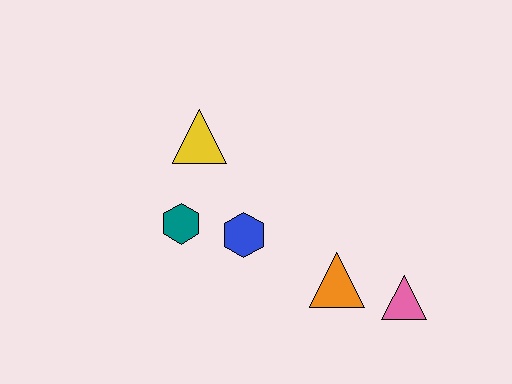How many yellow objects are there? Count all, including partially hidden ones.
There is 1 yellow object.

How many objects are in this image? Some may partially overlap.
There are 5 objects.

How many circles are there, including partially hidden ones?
There are no circles.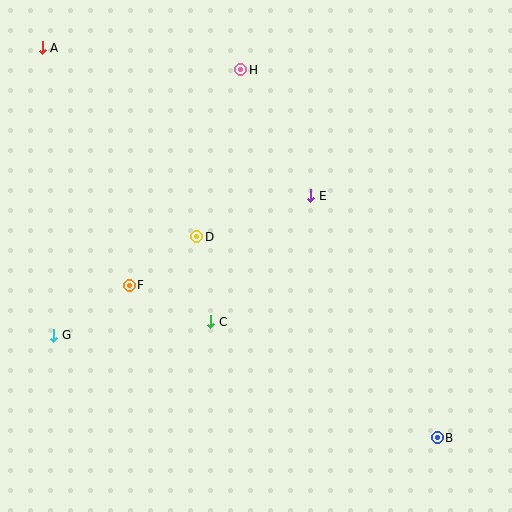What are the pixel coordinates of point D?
Point D is at (197, 237).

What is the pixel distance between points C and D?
The distance between C and D is 86 pixels.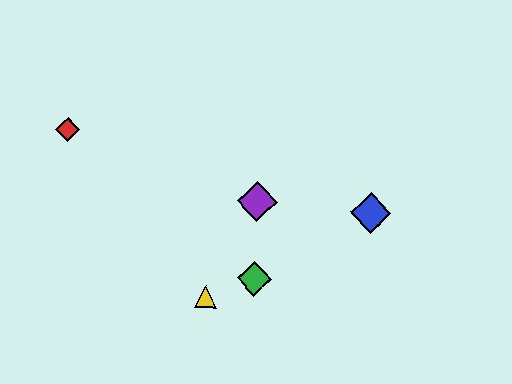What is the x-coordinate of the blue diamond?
The blue diamond is at x≈371.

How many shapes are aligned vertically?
2 shapes (the green diamond, the purple diamond) are aligned vertically.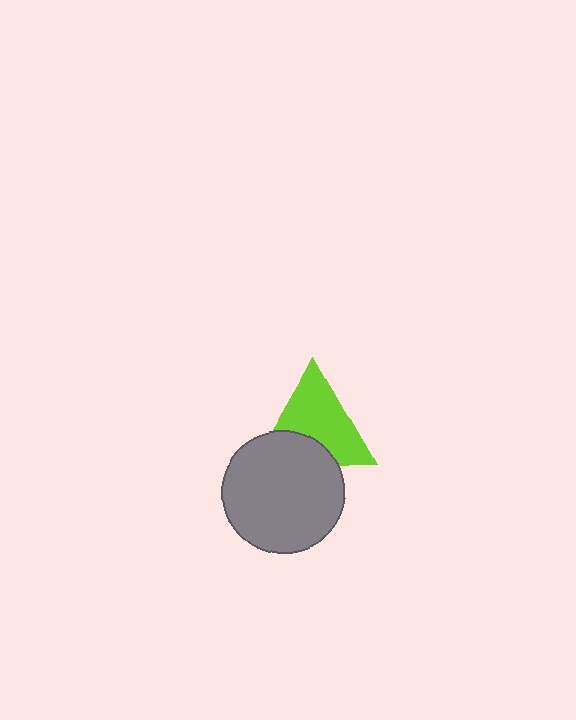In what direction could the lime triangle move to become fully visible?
The lime triangle could move up. That would shift it out from behind the gray circle entirely.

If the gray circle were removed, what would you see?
You would see the complete lime triangle.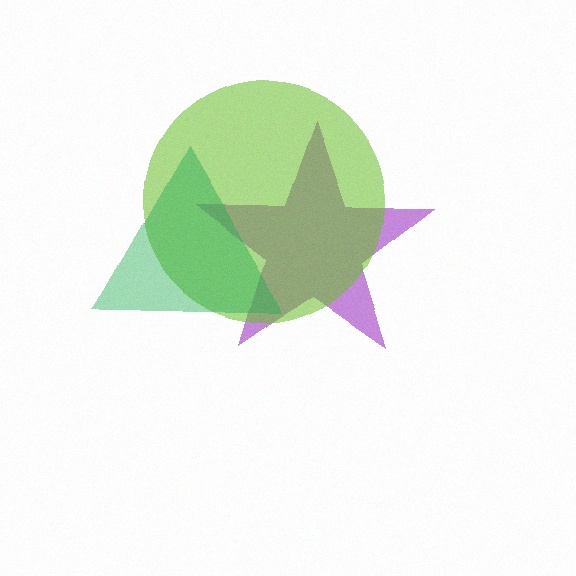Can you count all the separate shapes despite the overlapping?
Yes, there are 3 separate shapes.